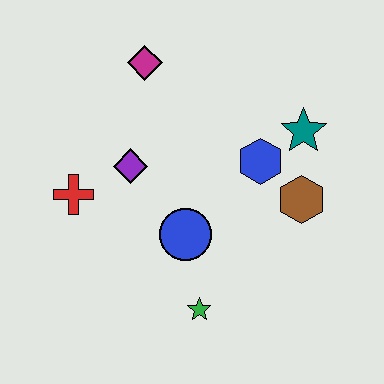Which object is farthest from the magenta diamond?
The green star is farthest from the magenta diamond.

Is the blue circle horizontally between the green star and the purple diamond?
Yes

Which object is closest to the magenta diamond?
The purple diamond is closest to the magenta diamond.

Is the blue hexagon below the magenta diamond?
Yes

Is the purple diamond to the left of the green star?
Yes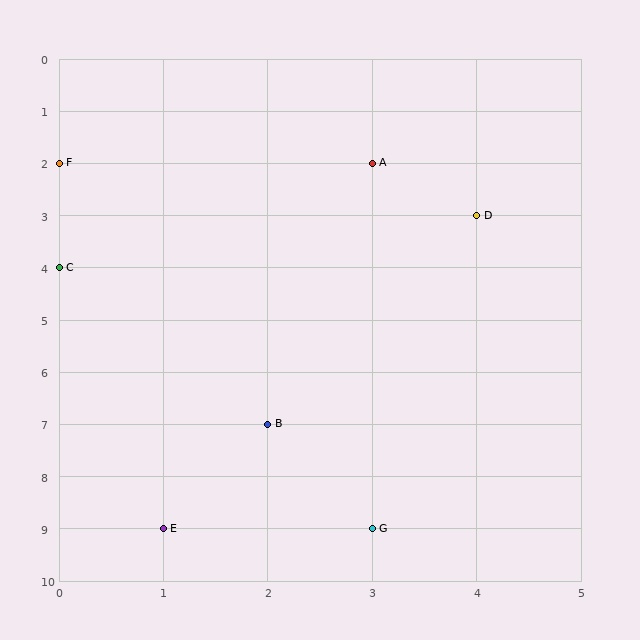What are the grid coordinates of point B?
Point B is at grid coordinates (2, 7).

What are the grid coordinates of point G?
Point G is at grid coordinates (3, 9).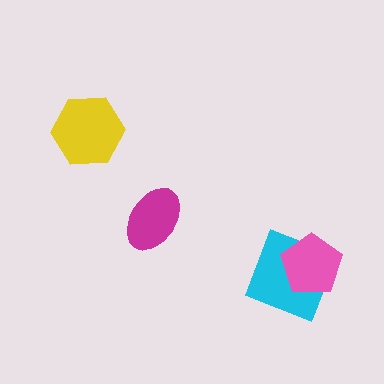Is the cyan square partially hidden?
Yes, it is partially covered by another shape.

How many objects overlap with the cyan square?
1 object overlaps with the cyan square.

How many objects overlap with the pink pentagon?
1 object overlaps with the pink pentagon.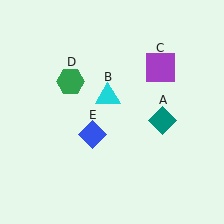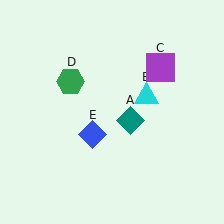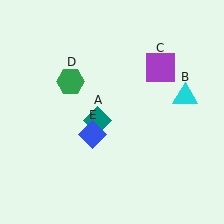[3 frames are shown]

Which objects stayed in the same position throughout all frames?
Purple square (object C) and green hexagon (object D) and blue diamond (object E) remained stationary.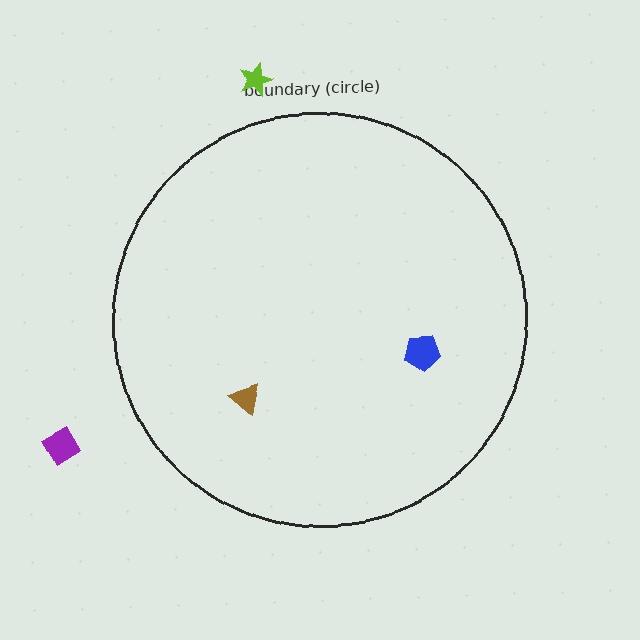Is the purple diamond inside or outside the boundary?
Outside.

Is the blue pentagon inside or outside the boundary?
Inside.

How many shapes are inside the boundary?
2 inside, 2 outside.